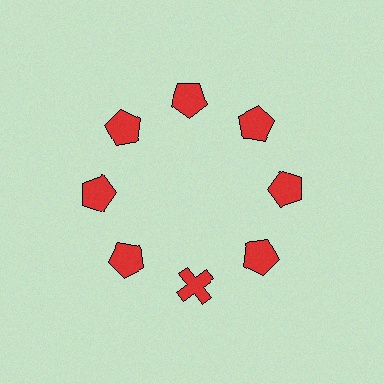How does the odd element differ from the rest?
It has a different shape: cross instead of pentagon.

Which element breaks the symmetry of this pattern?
The red cross at roughly the 6 o'clock position breaks the symmetry. All other shapes are red pentagons.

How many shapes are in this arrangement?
There are 8 shapes arranged in a ring pattern.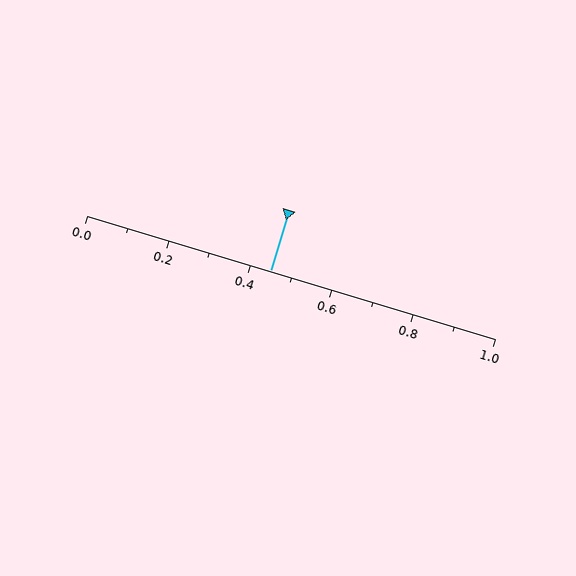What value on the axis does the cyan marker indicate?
The marker indicates approximately 0.45.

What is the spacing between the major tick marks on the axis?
The major ticks are spaced 0.2 apart.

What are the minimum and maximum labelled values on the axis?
The axis runs from 0.0 to 1.0.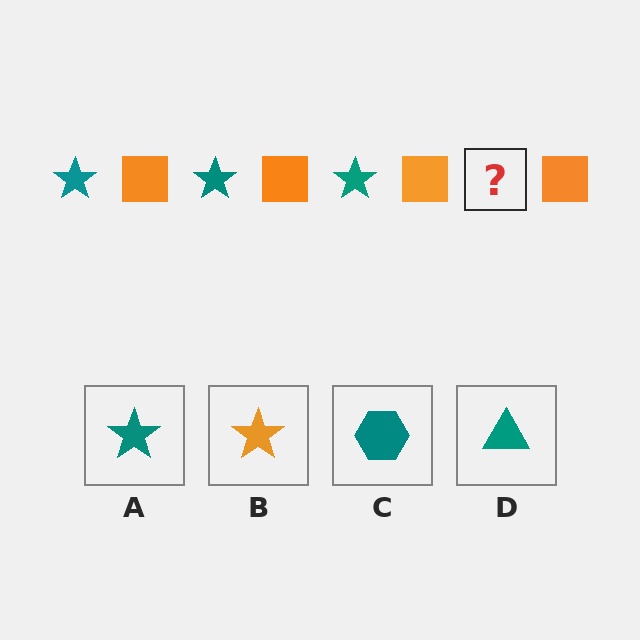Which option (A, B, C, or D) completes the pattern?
A.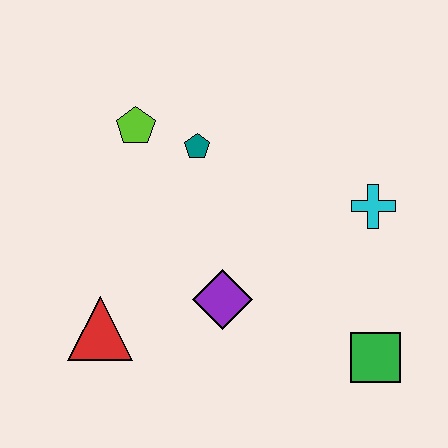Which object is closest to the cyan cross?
The green square is closest to the cyan cross.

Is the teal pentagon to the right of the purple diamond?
No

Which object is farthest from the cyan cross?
The red triangle is farthest from the cyan cross.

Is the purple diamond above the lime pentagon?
No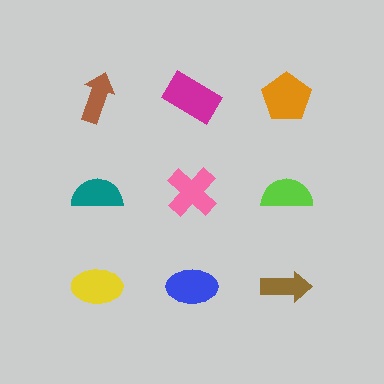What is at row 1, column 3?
An orange pentagon.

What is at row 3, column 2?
A blue ellipse.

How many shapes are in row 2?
3 shapes.